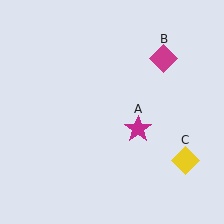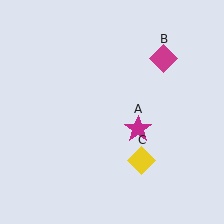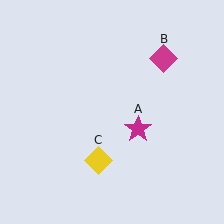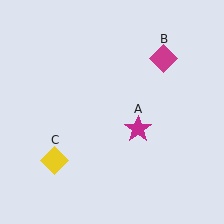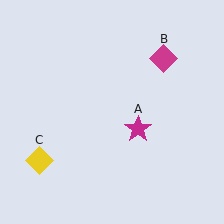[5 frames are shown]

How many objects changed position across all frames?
1 object changed position: yellow diamond (object C).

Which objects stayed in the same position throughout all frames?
Magenta star (object A) and magenta diamond (object B) remained stationary.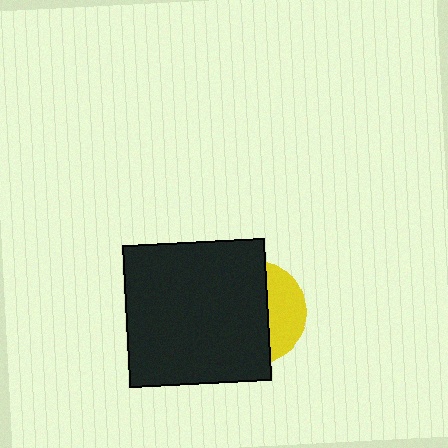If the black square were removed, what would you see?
You would see the complete yellow circle.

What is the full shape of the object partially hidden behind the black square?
The partially hidden object is a yellow circle.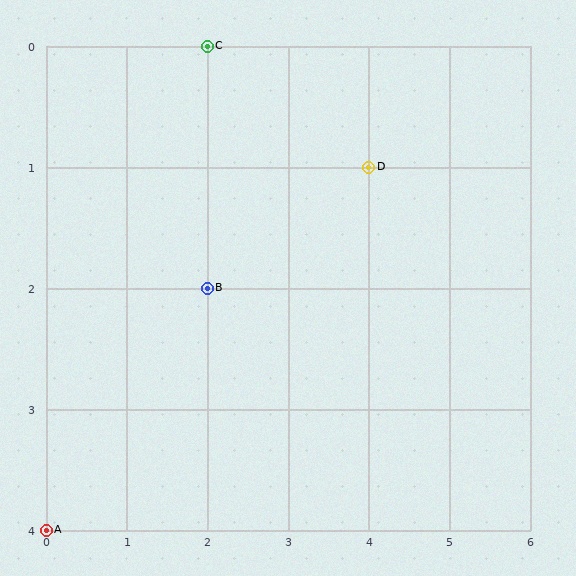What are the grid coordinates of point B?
Point B is at grid coordinates (2, 2).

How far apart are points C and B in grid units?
Points C and B are 2 rows apart.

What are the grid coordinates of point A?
Point A is at grid coordinates (0, 4).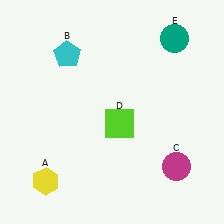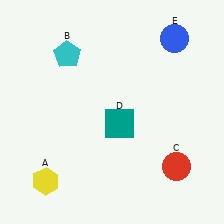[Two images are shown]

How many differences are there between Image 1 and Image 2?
There are 3 differences between the two images.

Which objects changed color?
C changed from magenta to red. D changed from lime to teal. E changed from teal to blue.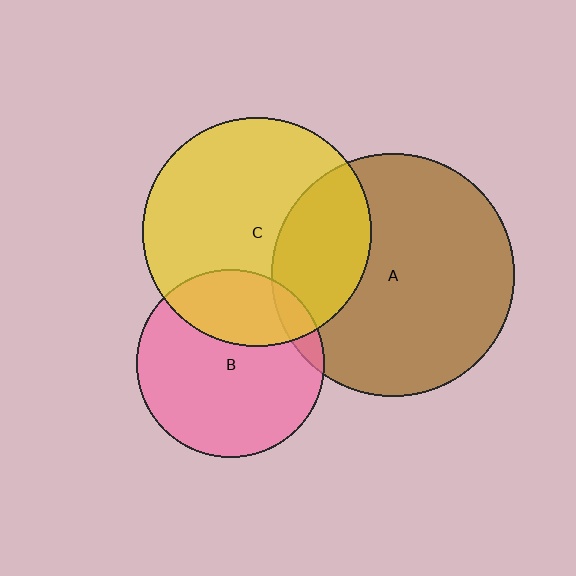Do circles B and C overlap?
Yes.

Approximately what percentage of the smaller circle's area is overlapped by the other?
Approximately 30%.